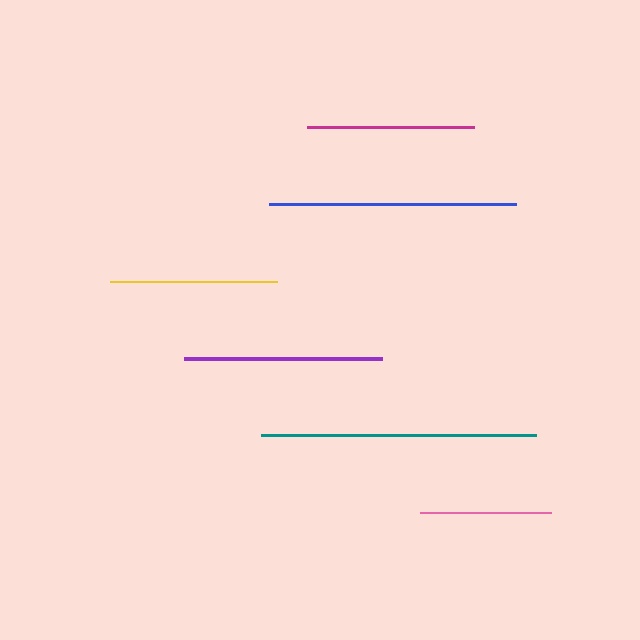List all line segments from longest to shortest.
From longest to shortest: teal, blue, purple, magenta, yellow, pink.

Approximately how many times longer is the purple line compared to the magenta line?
The purple line is approximately 1.2 times the length of the magenta line.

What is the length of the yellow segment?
The yellow segment is approximately 167 pixels long.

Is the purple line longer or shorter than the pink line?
The purple line is longer than the pink line.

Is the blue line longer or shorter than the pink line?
The blue line is longer than the pink line.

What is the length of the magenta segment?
The magenta segment is approximately 168 pixels long.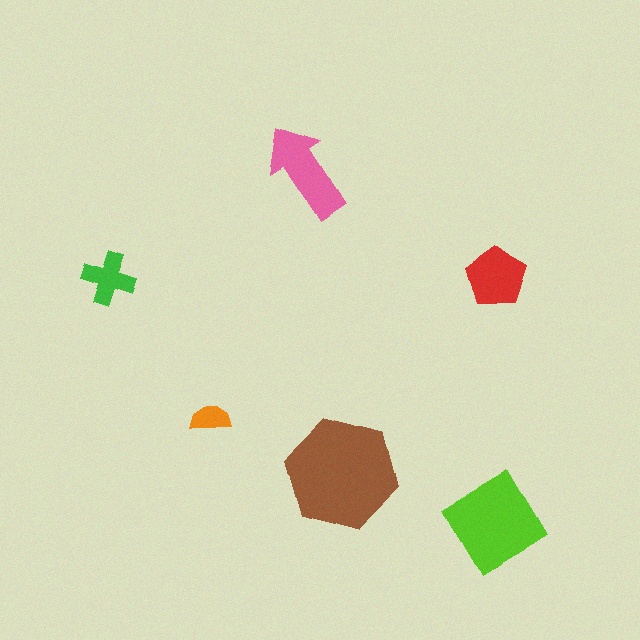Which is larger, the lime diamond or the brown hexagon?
The brown hexagon.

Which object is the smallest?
The orange semicircle.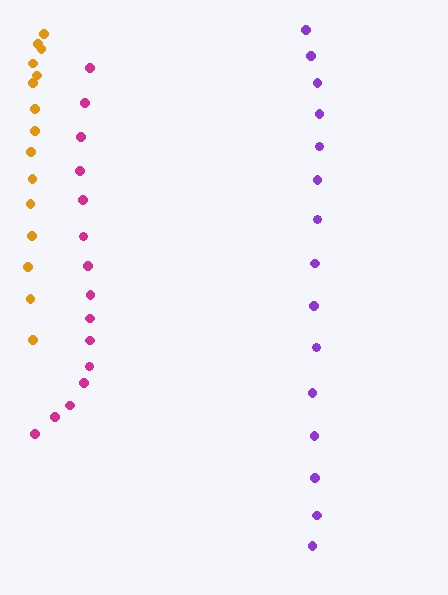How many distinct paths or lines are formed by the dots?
There are 3 distinct paths.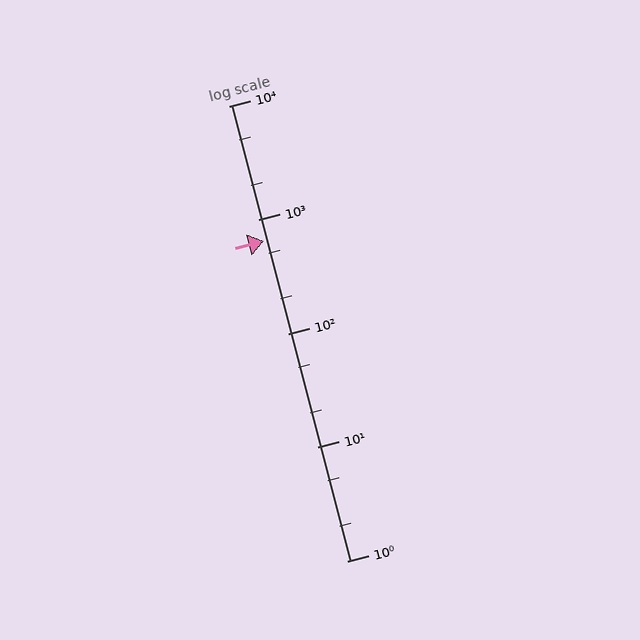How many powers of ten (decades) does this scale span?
The scale spans 4 decades, from 1 to 10000.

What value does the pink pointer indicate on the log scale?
The pointer indicates approximately 650.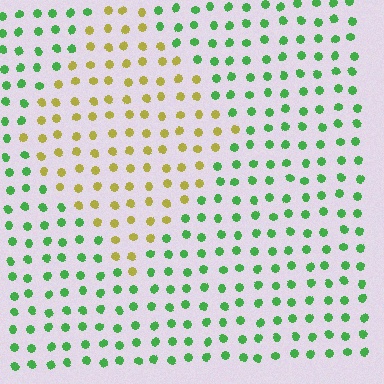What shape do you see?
I see a diamond.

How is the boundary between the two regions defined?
The boundary is defined purely by a slight shift in hue (about 65 degrees). Spacing, size, and orientation are identical on both sides.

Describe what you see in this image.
The image is filled with small green elements in a uniform arrangement. A diamond-shaped region is visible where the elements are tinted to a slightly different hue, forming a subtle color boundary.